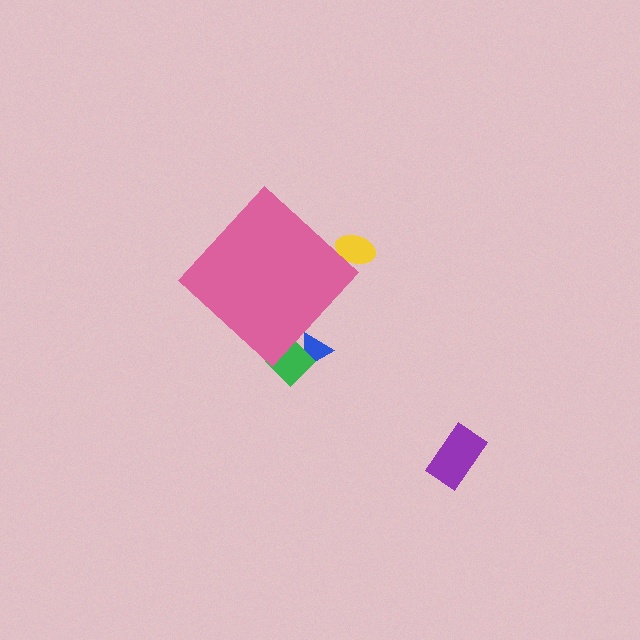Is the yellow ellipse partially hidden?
Yes, the yellow ellipse is partially hidden behind the pink diamond.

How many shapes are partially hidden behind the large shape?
3 shapes are partially hidden.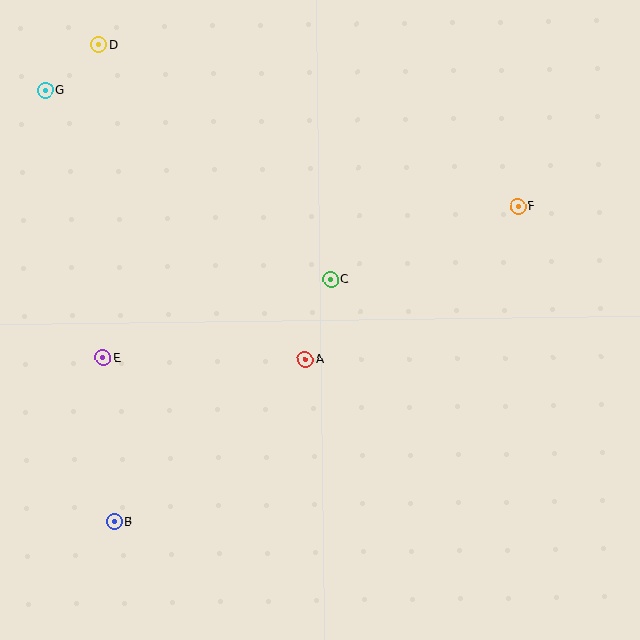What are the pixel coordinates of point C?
Point C is at (330, 279).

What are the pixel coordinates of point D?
Point D is at (99, 44).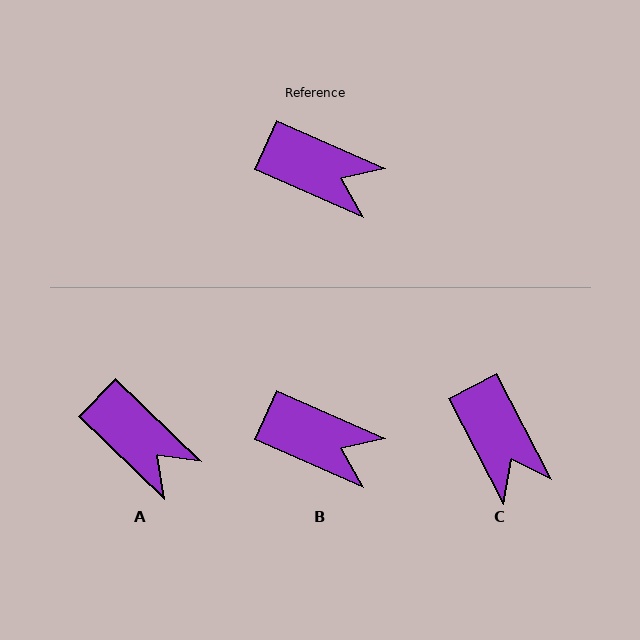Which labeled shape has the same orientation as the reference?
B.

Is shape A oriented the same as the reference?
No, it is off by about 21 degrees.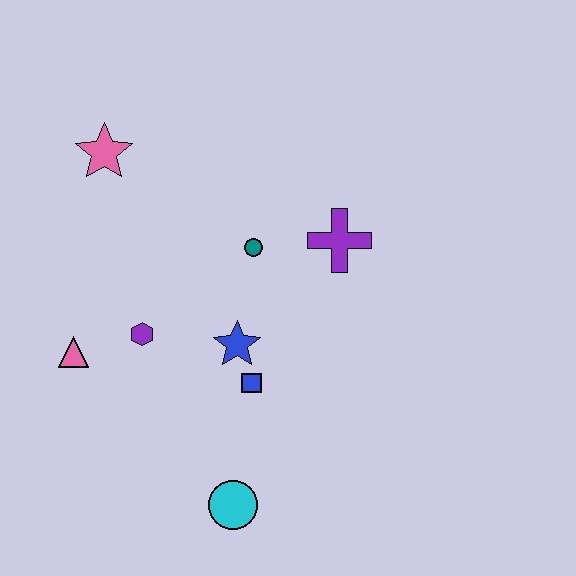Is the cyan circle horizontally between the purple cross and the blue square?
No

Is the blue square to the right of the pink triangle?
Yes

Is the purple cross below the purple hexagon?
No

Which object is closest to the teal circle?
The purple cross is closest to the teal circle.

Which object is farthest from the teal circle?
The cyan circle is farthest from the teal circle.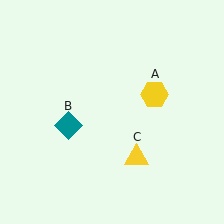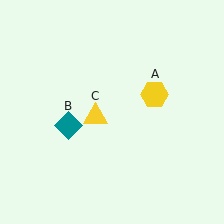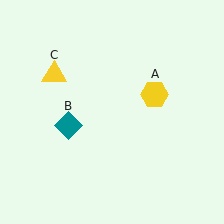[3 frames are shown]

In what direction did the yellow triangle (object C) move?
The yellow triangle (object C) moved up and to the left.